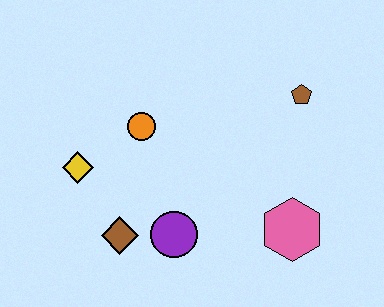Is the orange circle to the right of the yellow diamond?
Yes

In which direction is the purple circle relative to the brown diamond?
The purple circle is to the right of the brown diamond.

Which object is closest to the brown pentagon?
The pink hexagon is closest to the brown pentagon.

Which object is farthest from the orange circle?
The pink hexagon is farthest from the orange circle.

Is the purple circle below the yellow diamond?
Yes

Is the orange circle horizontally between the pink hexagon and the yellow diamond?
Yes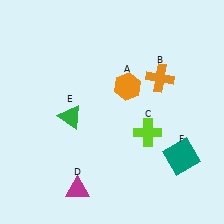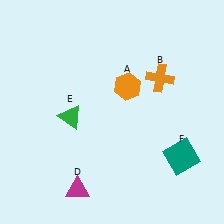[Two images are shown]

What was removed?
The lime cross (C) was removed in Image 2.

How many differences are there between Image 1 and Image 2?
There is 1 difference between the two images.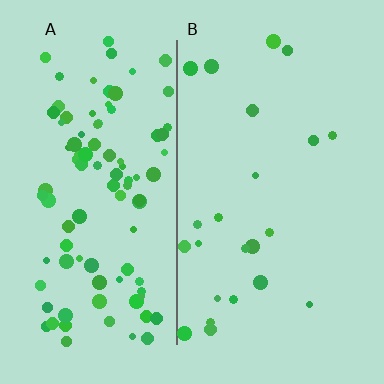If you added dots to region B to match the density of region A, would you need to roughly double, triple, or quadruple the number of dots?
Approximately quadruple.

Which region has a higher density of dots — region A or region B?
A (the left).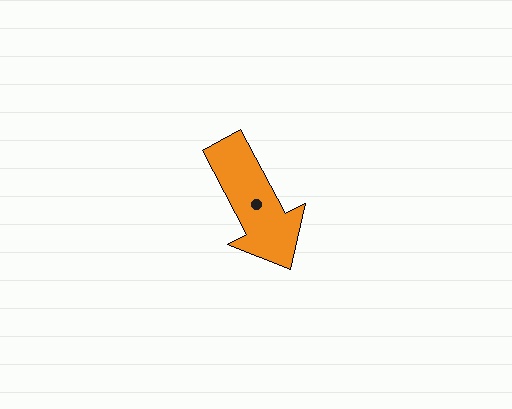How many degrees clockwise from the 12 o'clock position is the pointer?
Approximately 152 degrees.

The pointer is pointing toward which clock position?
Roughly 5 o'clock.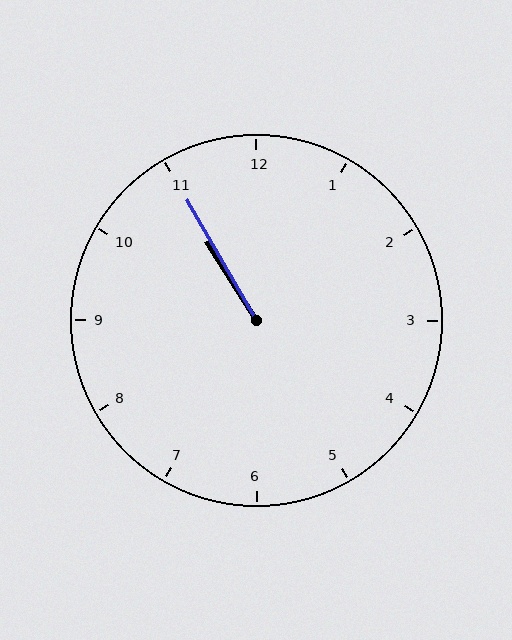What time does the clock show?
10:55.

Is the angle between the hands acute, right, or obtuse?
It is acute.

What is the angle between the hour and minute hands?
Approximately 2 degrees.